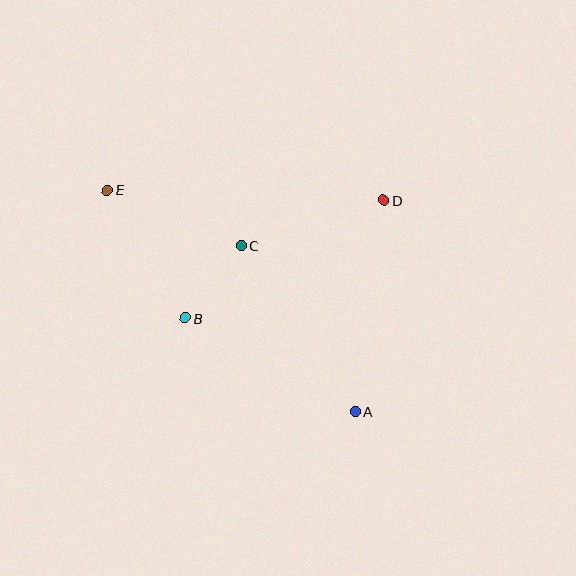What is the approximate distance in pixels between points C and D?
The distance between C and D is approximately 151 pixels.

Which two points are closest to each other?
Points B and C are closest to each other.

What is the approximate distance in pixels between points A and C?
The distance between A and C is approximately 202 pixels.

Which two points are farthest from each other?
Points A and E are farthest from each other.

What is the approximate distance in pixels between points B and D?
The distance between B and D is approximately 231 pixels.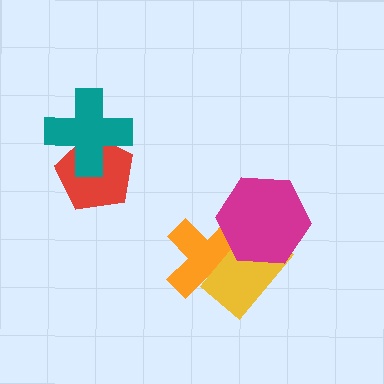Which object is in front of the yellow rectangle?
The magenta hexagon is in front of the yellow rectangle.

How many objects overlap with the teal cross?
1 object overlaps with the teal cross.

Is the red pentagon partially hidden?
Yes, it is partially covered by another shape.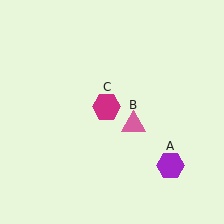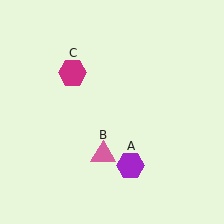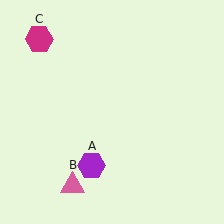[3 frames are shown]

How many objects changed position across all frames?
3 objects changed position: purple hexagon (object A), pink triangle (object B), magenta hexagon (object C).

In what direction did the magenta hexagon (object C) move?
The magenta hexagon (object C) moved up and to the left.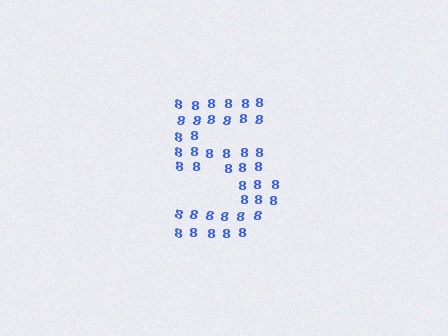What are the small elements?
The small elements are digit 8's.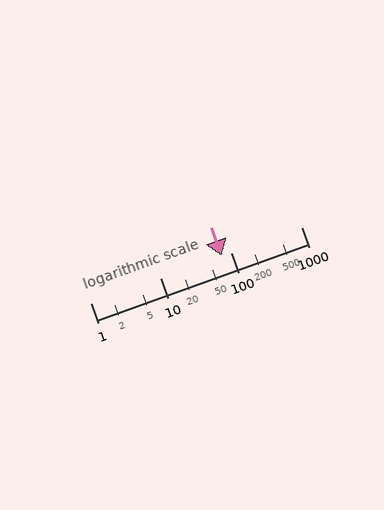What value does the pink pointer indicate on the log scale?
The pointer indicates approximately 73.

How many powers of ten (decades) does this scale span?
The scale spans 3 decades, from 1 to 1000.